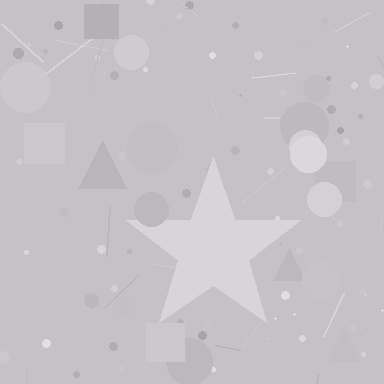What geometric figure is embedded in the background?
A star is embedded in the background.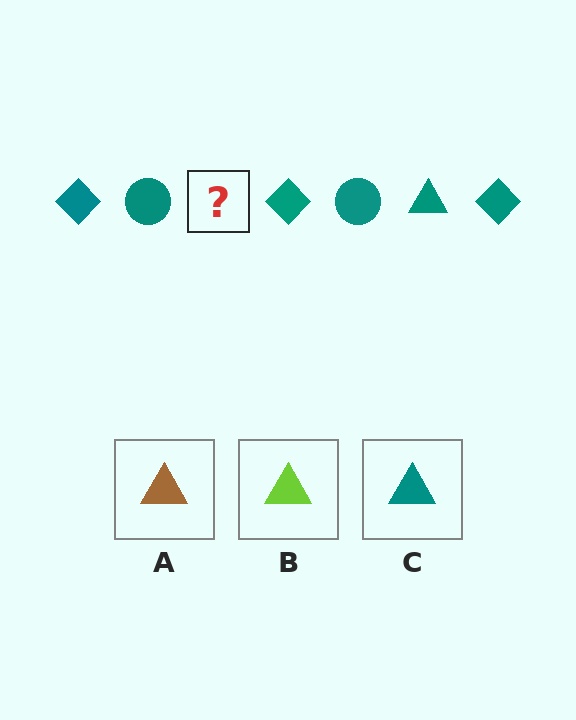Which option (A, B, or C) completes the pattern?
C.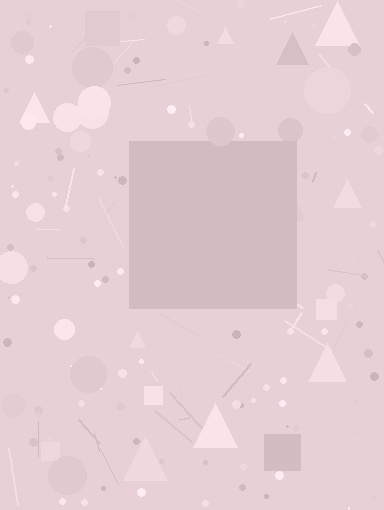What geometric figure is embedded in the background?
A square is embedded in the background.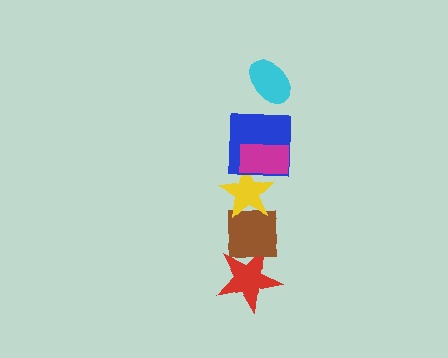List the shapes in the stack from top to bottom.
From top to bottom: the cyan ellipse, the magenta rectangle, the blue square, the yellow star, the brown square, the red star.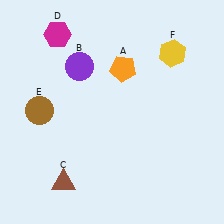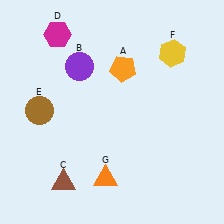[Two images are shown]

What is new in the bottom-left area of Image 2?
An orange triangle (G) was added in the bottom-left area of Image 2.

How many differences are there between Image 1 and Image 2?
There is 1 difference between the two images.